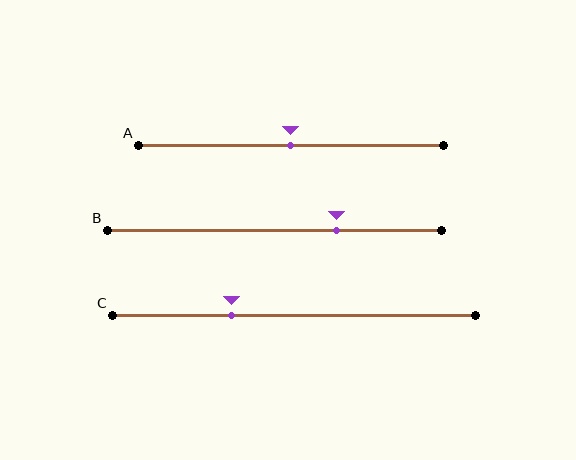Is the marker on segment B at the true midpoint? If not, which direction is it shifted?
No, the marker on segment B is shifted to the right by about 19% of the segment length.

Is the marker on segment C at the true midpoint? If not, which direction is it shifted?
No, the marker on segment C is shifted to the left by about 17% of the segment length.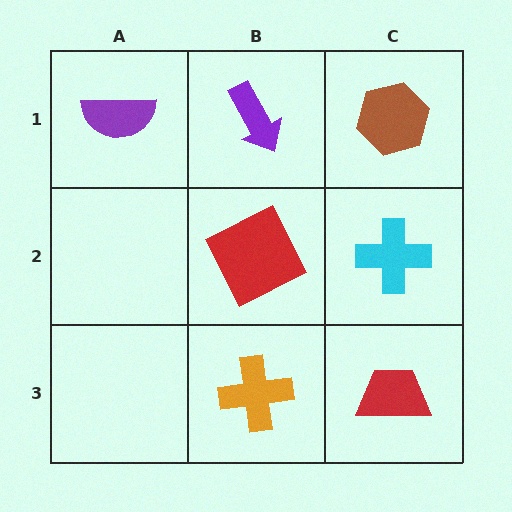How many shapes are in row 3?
2 shapes.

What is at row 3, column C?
A red trapezoid.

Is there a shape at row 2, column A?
No, that cell is empty.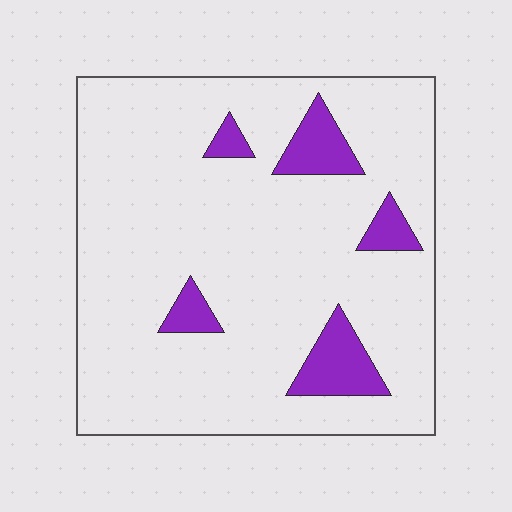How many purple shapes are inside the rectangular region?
5.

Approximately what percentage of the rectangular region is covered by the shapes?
Approximately 10%.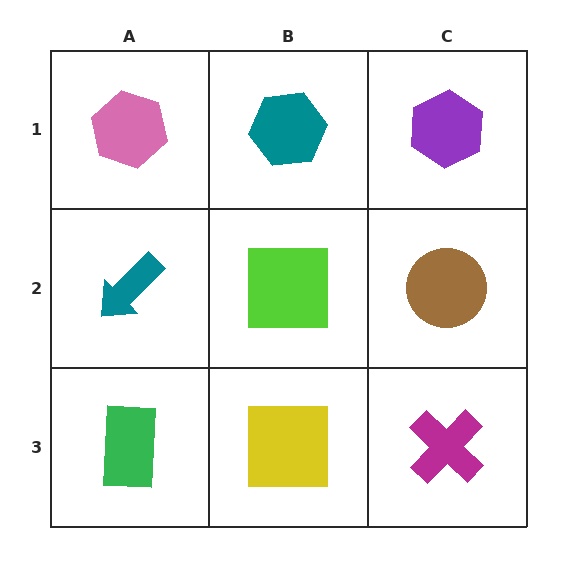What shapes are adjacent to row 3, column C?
A brown circle (row 2, column C), a yellow square (row 3, column B).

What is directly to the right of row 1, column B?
A purple hexagon.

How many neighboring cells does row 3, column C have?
2.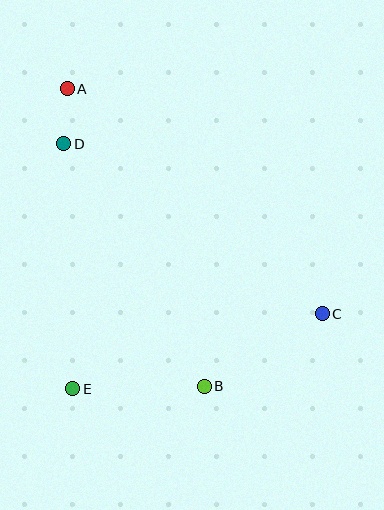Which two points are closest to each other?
Points A and D are closest to each other.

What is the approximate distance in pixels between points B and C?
The distance between B and C is approximately 138 pixels.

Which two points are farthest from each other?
Points A and C are farthest from each other.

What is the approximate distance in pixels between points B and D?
The distance between B and D is approximately 280 pixels.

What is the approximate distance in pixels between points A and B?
The distance between A and B is approximately 328 pixels.